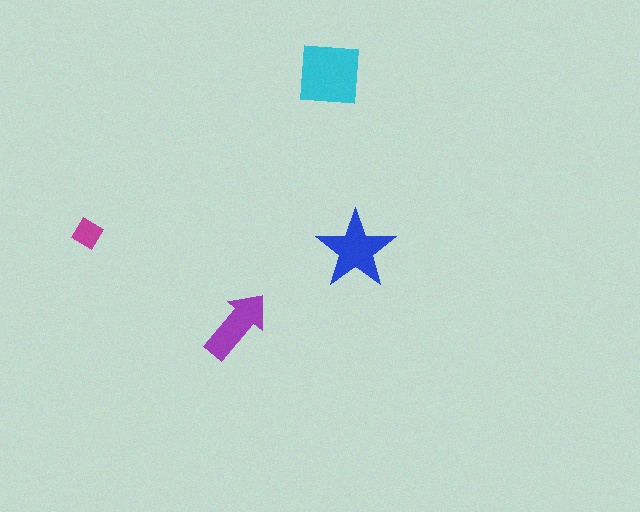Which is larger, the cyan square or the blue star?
The cyan square.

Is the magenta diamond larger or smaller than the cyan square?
Smaller.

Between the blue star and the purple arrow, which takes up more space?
The blue star.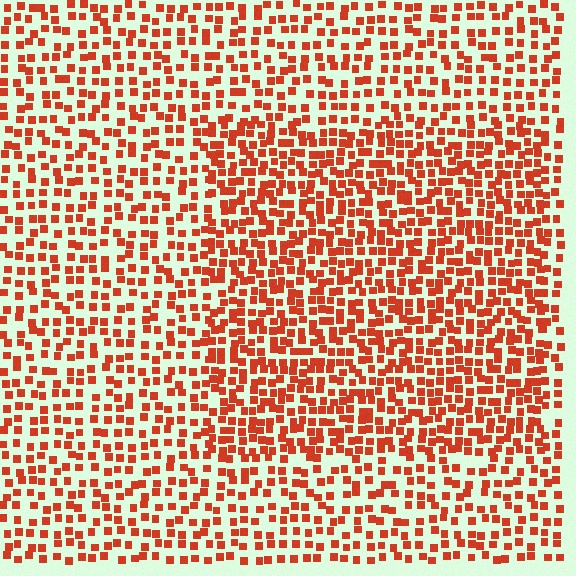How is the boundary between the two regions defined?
The boundary is defined by a change in element density (approximately 1.6x ratio). All elements are the same color, size, and shape.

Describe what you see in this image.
The image contains small red elements arranged at two different densities. A rectangle-shaped region is visible where the elements are more densely packed than the surrounding area.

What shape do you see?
I see a rectangle.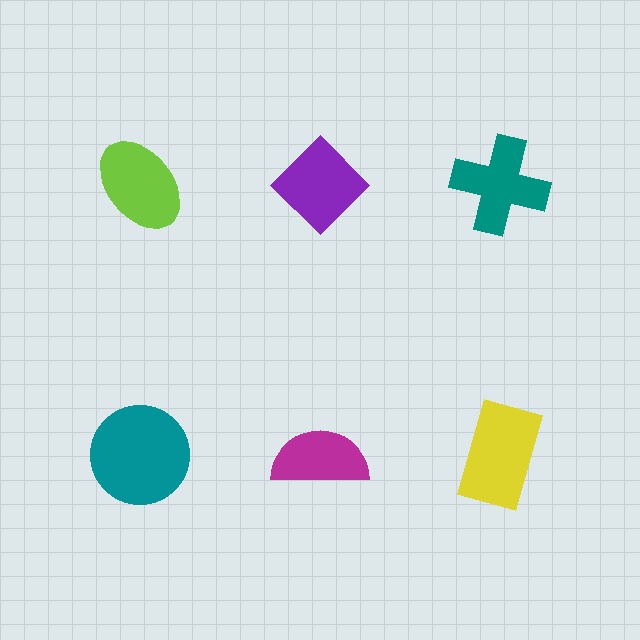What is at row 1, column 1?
A lime ellipse.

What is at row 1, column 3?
A teal cross.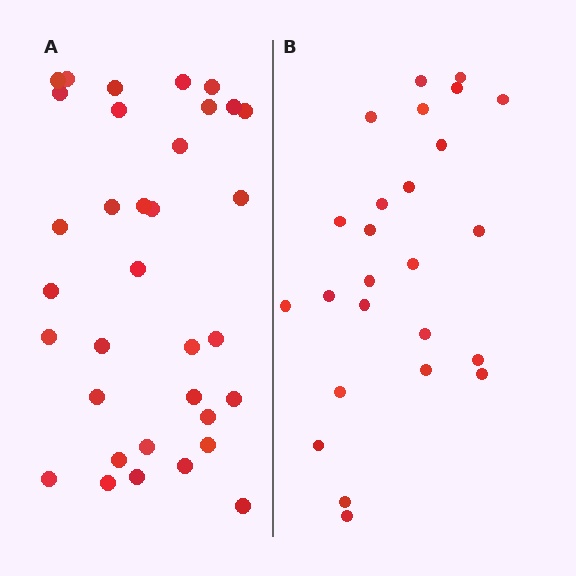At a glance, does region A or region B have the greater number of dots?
Region A (the left region) has more dots.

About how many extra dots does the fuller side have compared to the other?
Region A has roughly 8 or so more dots than region B.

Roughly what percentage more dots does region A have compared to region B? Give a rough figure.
About 35% more.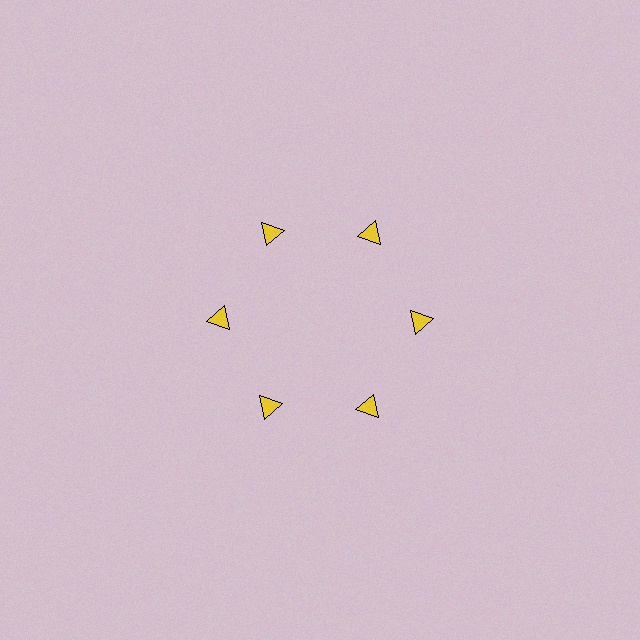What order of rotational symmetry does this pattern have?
This pattern has 6-fold rotational symmetry.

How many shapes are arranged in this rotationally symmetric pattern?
There are 6 shapes, arranged in 6 groups of 1.